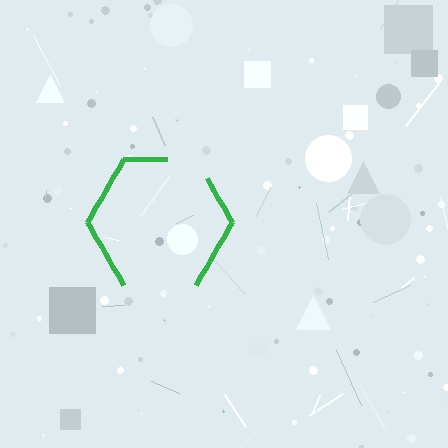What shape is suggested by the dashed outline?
The dashed outline suggests a hexagon.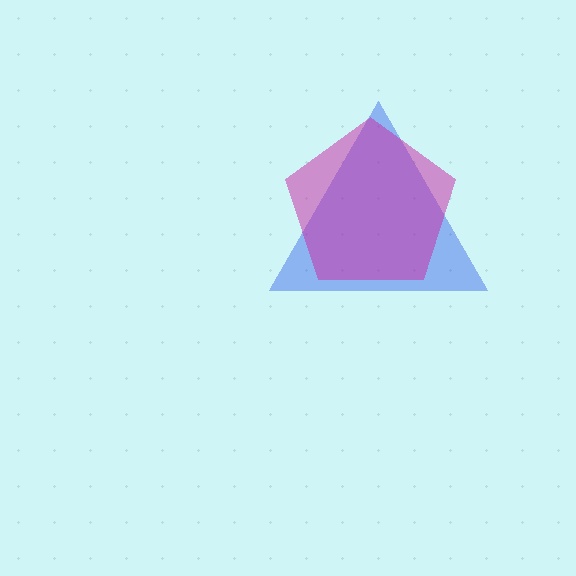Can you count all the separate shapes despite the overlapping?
Yes, there are 2 separate shapes.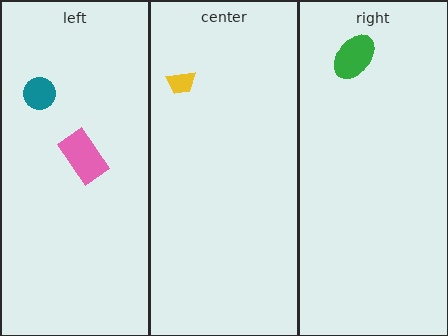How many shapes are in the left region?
2.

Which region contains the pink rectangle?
The left region.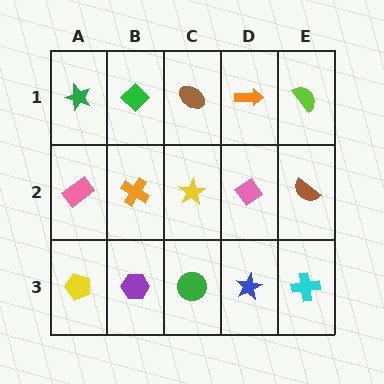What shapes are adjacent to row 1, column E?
A brown semicircle (row 2, column E), an orange arrow (row 1, column D).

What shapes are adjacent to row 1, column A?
A pink rectangle (row 2, column A), a green diamond (row 1, column B).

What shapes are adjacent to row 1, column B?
An orange cross (row 2, column B), a green star (row 1, column A), a brown ellipse (row 1, column C).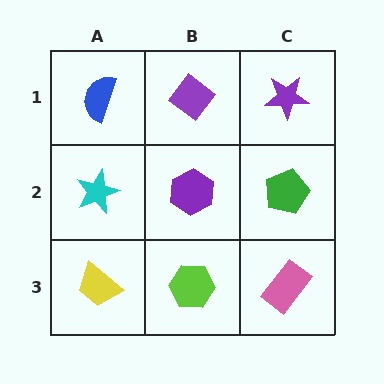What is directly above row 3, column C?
A green pentagon.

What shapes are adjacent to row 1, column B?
A purple hexagon (row 2, column B), a blue semicircle (row 1, column A), a purple star (row 1, column C).